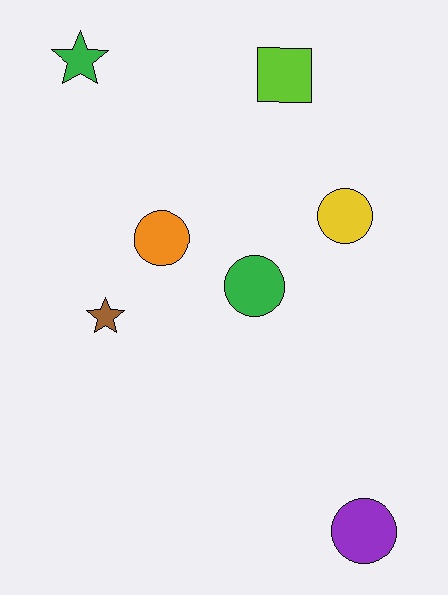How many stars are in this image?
There are 2 stars.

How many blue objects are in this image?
There are no blue objects.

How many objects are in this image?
There are 7 objects.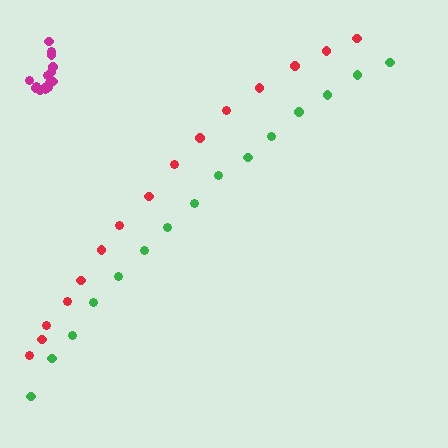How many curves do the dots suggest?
There are 3 distinct paths.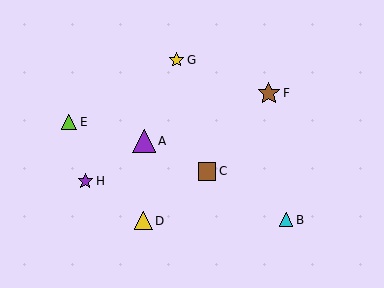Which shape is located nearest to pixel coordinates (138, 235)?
The yellow triangle (labeled D) at (144, 221) is nearest to that location.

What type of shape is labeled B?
Shape B is a cyan triangle.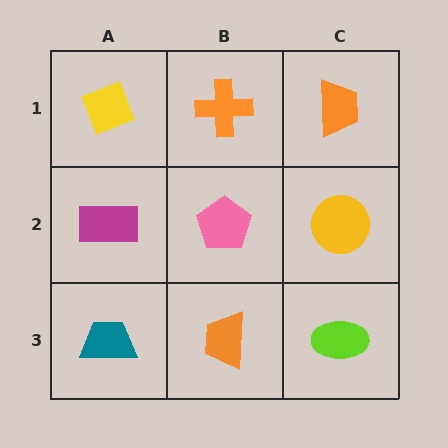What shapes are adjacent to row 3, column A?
A magenta rectangle (row 2, column A), an orange trapezoid (row 3, column B).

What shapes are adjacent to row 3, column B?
A pink pentagon (row 2, column B), a teal trapezoid (row 3, column A), a lime ellipse (row 3, column C).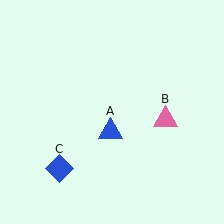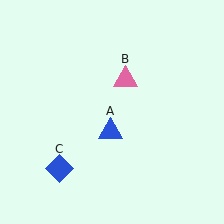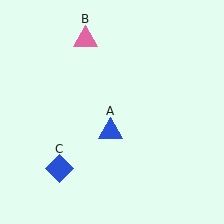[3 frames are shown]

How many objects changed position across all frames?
1 object changed position: pink triangle (object B).